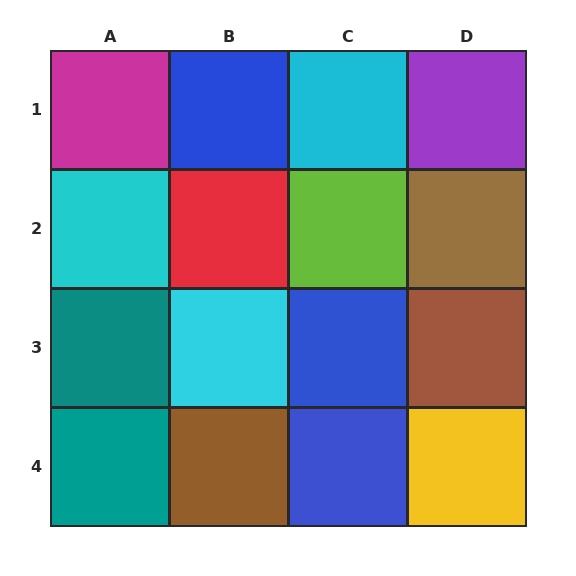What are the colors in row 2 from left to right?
Cyan, red, lime, brown.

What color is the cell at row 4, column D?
Yellow.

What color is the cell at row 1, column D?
Purple.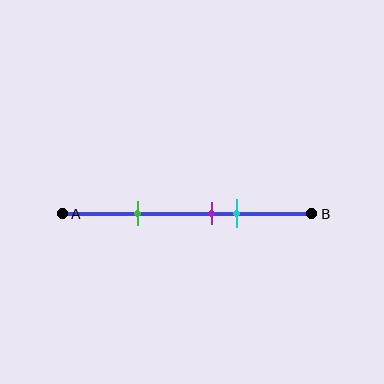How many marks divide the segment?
There are 3 marks dividing the segment.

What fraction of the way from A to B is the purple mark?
The purple mark is approximately 60% (0.6) of the way from A to B.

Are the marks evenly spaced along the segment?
No, the marks are not evenly spaced.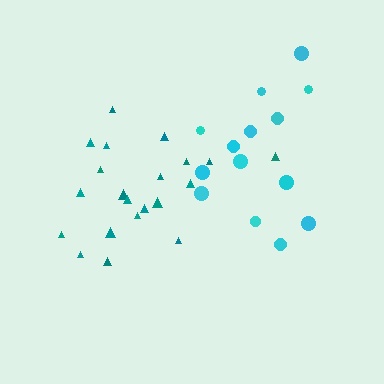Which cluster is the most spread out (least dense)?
Cyan.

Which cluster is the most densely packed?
Teal.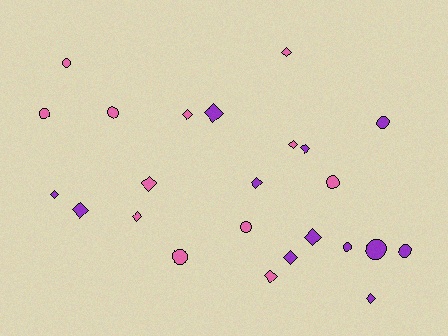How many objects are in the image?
There are 24 objects.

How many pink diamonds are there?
There are 6 pink diamonds.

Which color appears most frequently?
Pink, with 12 objects.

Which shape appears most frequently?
Diamond, with 14 objects.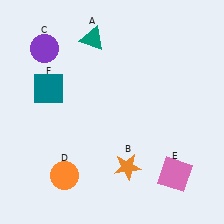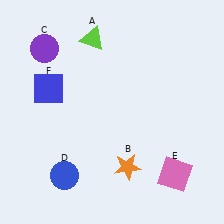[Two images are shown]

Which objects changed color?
A changed from teal to lime. D changed from orange to blue. F changed from teal to blue.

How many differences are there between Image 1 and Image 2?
There are 3 differences between the two images.